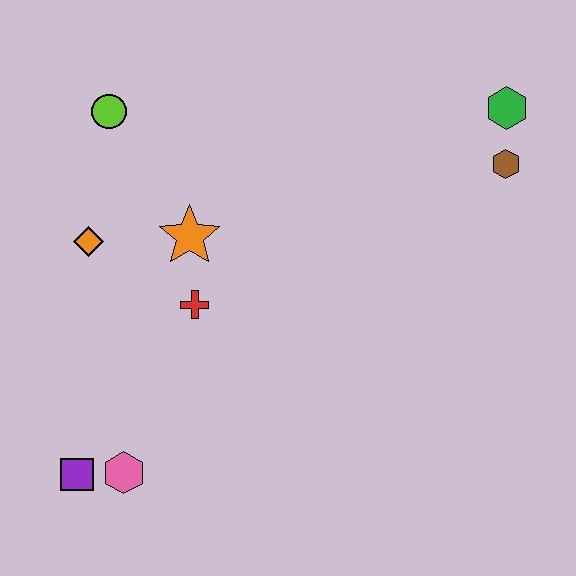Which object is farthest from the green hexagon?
The purple square is farthest from the green hexagon.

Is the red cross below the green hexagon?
Yes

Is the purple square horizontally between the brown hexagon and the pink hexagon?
No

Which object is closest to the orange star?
The red cross is closest to the orange star.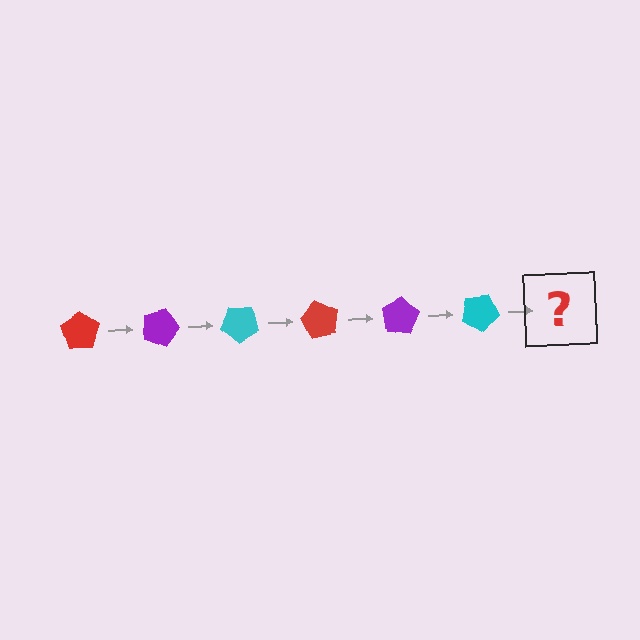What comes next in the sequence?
The next element should be a red pentagon, rotated 120 degrees from the start.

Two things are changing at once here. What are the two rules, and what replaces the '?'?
The two rules are that it rotates 20 degrees each step and the color cycles through red, purple, and cyan. The '?' should be a red pentagon, rotated 120 degrees from the start.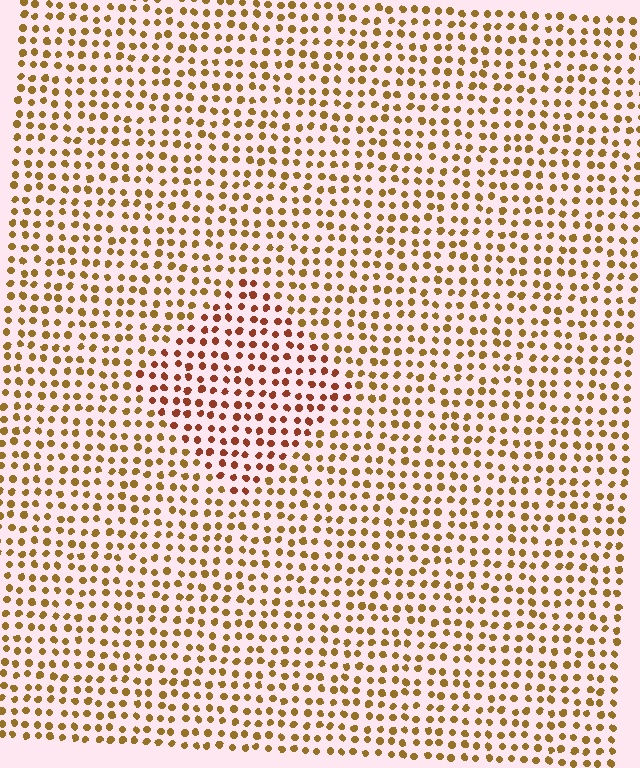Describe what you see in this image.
The image is filled with small brown elements in a uniform arrangement. A diamond-shaped region is visible where the elements are tinted to a slightly different hue, forming a subtle color boundary.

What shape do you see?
I see a diamond.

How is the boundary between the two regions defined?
The boundary is defined purely by a slight shift in hue (about 31 degrees). Spacing, size, and orientation are identical on both sides.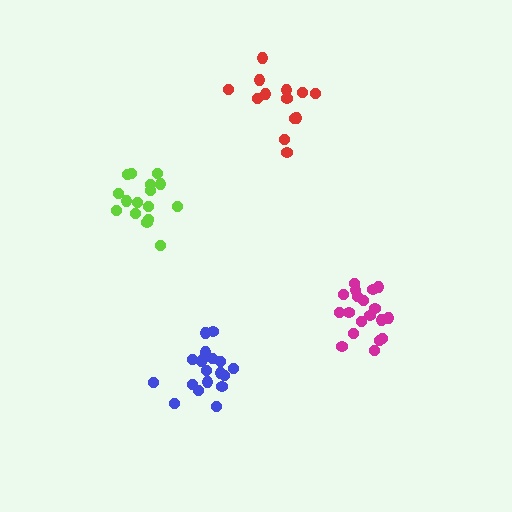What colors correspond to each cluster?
The clusters are colored: lime, blue, red, magenta.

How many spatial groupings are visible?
There are 4 spatial groupings.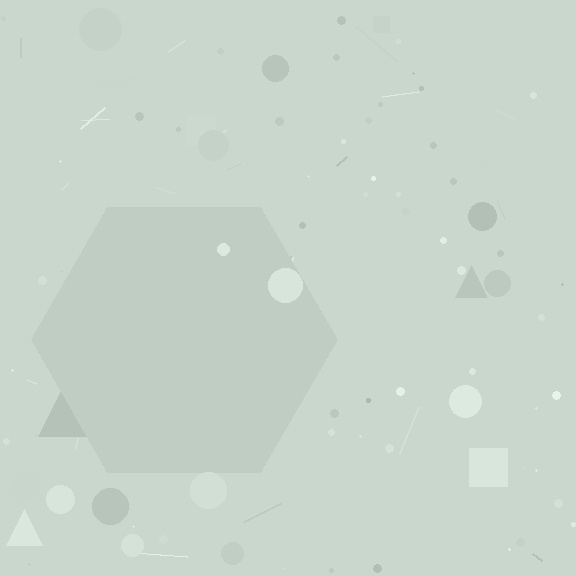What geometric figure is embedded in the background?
A hexagon is embedded in the background.